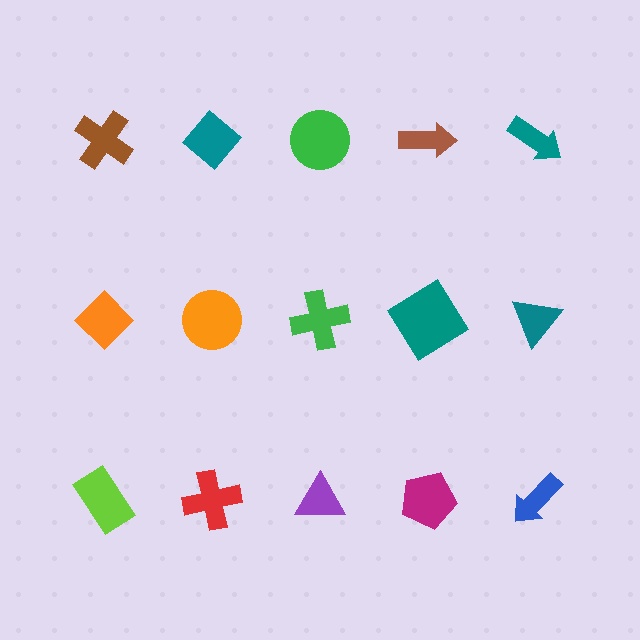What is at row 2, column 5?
A teal triangle.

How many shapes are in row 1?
5 shapes.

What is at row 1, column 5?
A teal arrow.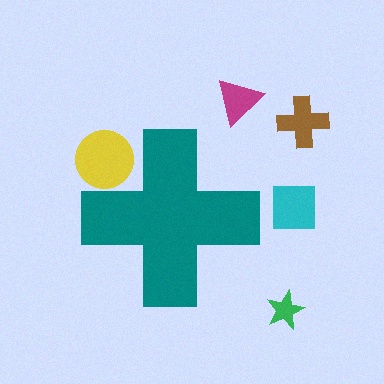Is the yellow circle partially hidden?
Yes, the yellow circle is partially hidden behind the teal cross.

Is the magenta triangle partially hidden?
No, the magenta triangle is fully visible.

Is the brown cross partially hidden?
No, the brown cross is fully visible.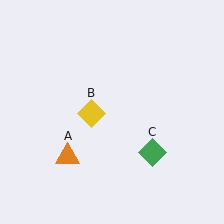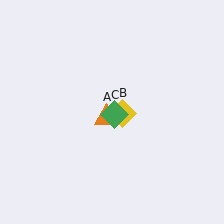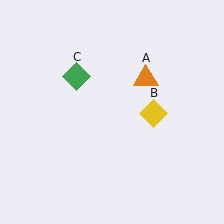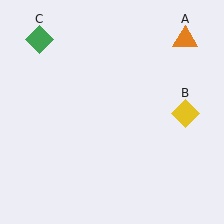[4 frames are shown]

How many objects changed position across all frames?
3 objects changed position: orange triangle (object A), yellow diamond (object B), green diamond (object C).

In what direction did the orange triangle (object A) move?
The orange triangle (object A) moved up and to the right.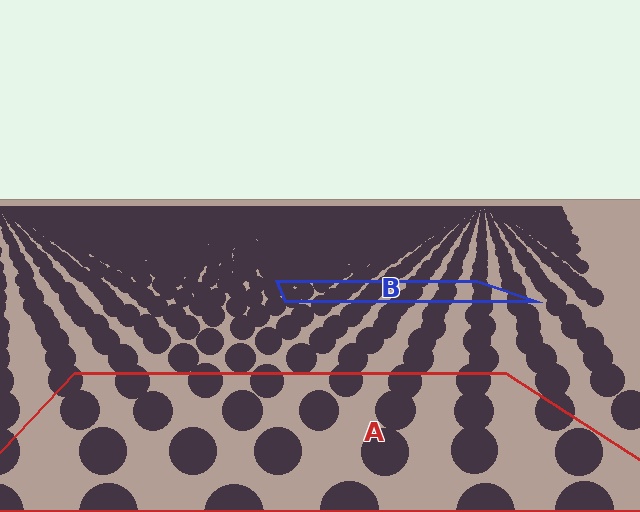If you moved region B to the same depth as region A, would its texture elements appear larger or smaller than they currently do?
They would appear larger. At a closer depth, the same texture elements are projected at a bigger on-screen size.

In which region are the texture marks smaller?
The texture marks are smaller in region B, because it is farther away.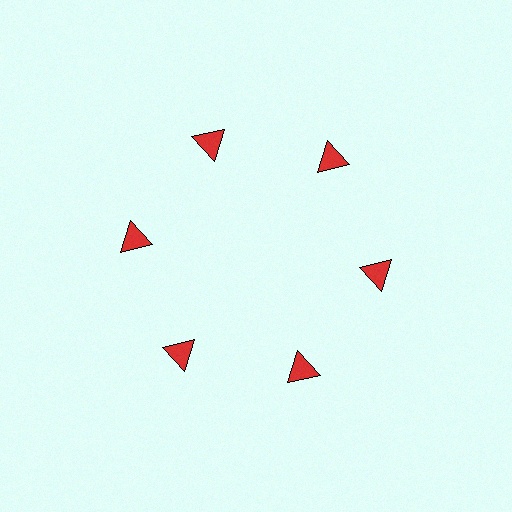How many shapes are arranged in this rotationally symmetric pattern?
There are 6 shapes, arranged in 6 groups of 1.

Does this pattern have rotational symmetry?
Yes, this pattern has 6-fold rotational symmetry. It looks the same after rotating 60 degrees around the center.